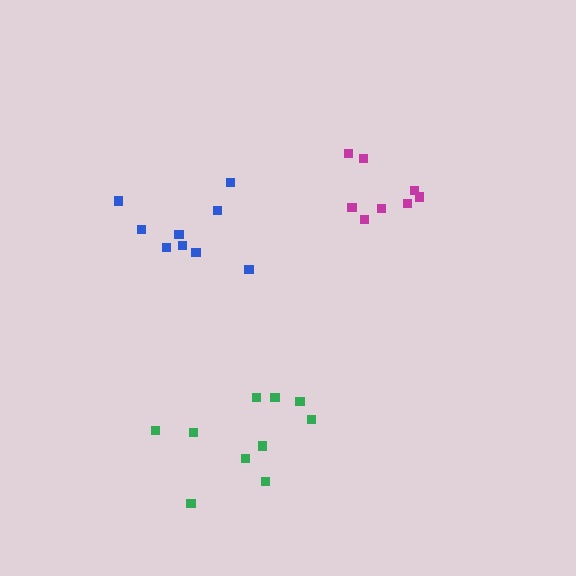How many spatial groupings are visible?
There are 3 spatial groupings.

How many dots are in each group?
Group 1: 10 dots, Group 2: 9 dots, Group 3: 8 dots (27 total).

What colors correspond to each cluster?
The clusters are colored: green, blue, magenta.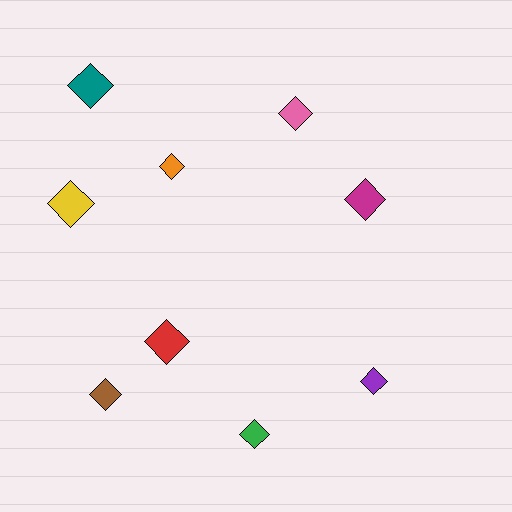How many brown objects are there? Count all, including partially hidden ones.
There is 1 brown object.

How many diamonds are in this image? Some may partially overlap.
There are 9 diamonds.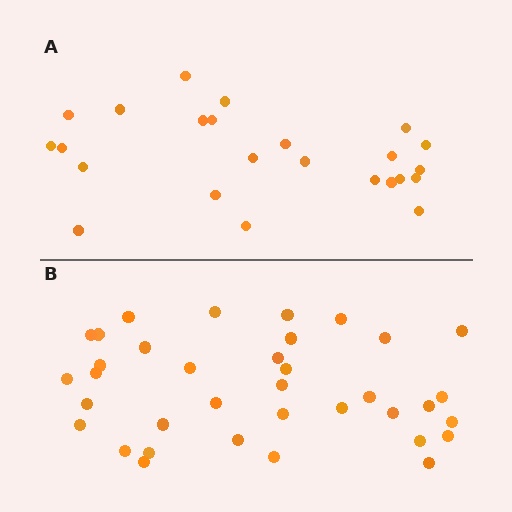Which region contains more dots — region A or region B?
Region B (the bottom region) has more dots.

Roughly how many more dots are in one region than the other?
Region B has roughly 12 or so more dots than region A.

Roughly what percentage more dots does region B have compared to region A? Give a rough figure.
About 50% more.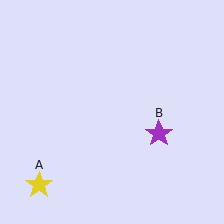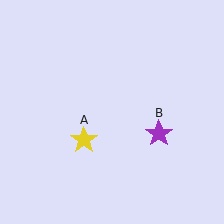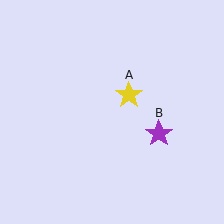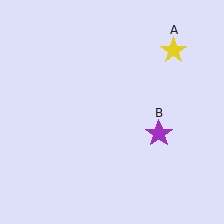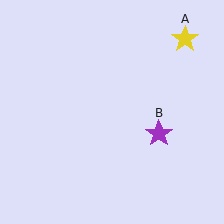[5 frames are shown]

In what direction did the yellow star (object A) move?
The yellow star (object A) moved up and to the right.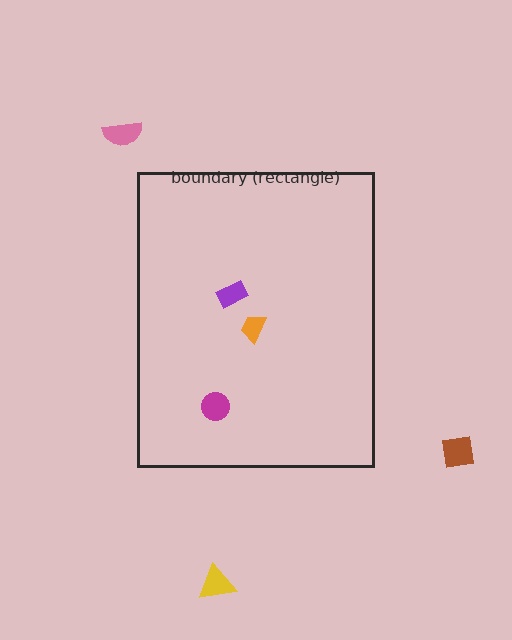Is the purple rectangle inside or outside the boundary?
Inside.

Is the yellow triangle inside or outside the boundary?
Outside.